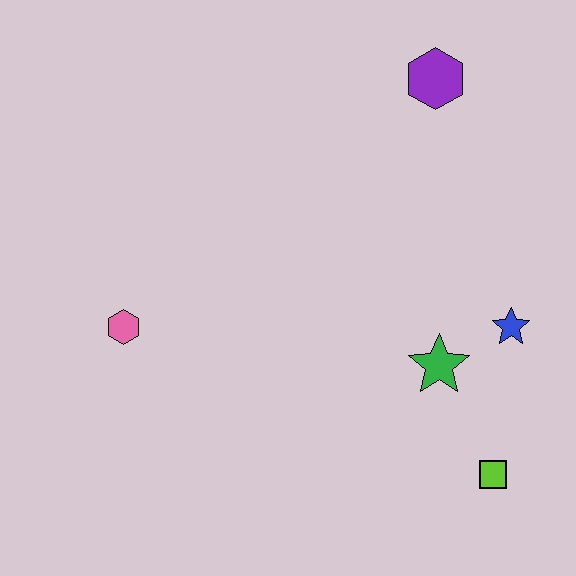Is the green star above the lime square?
Yes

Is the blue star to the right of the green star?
Yes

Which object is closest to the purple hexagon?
The blue star is closest to the purple hexagon.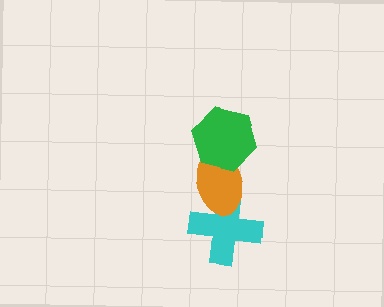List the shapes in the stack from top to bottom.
From top to bottom: the green hexagon, the orange ellipse, the cyan cross.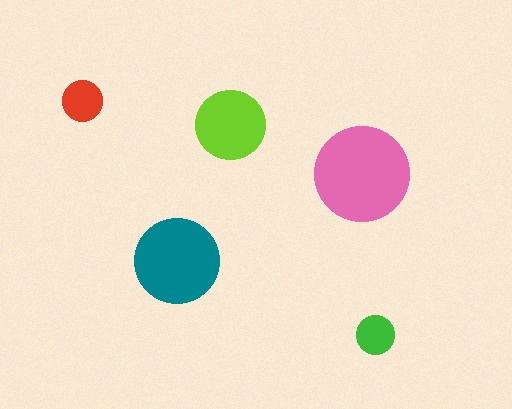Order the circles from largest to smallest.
the pink one, the teal one, the lime one, the red one, the green one.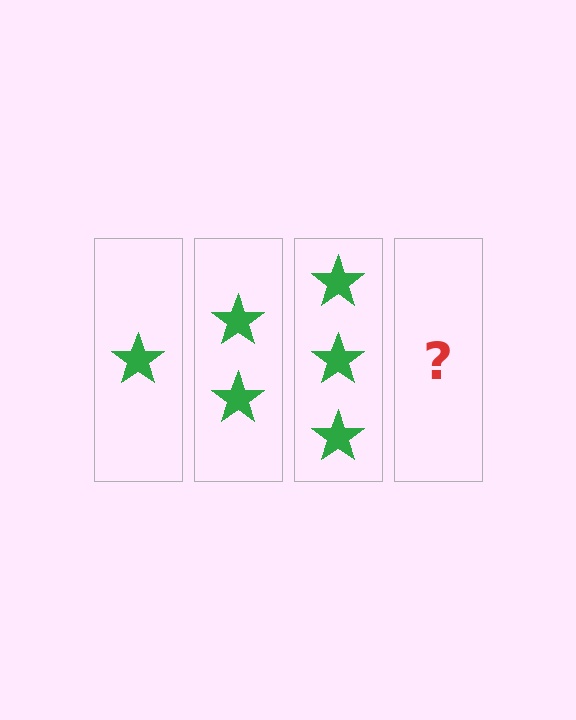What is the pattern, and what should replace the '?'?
The pattern is that each step adds one more star. The '?' should be 4 stars.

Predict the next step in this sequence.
The next step is 4 stars.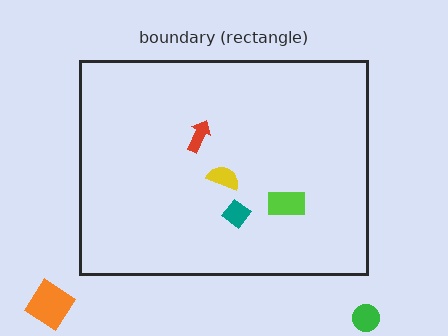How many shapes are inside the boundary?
4 inside, 2 outside.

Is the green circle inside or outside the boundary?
Outside.